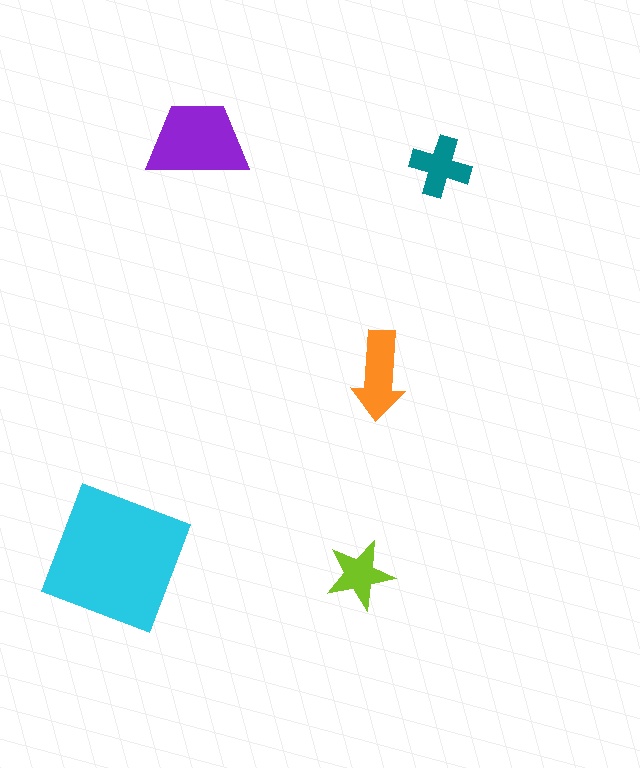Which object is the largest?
The cyan square.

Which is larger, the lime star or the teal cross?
The teal cross.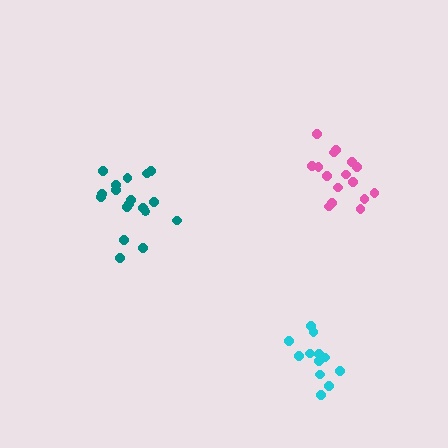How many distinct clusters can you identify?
There are 3 distinct clusters.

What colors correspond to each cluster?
The clusters are colored: teal, pink, cyan.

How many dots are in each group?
Group 1: 18 dots, Group 2: 16 dots, Group 3: 12 dots (46 total).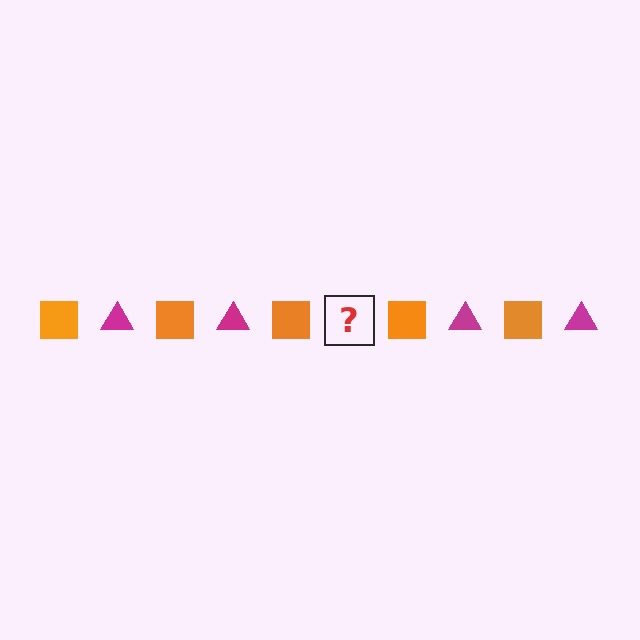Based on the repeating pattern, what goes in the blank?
The blank should be a magenta triangle.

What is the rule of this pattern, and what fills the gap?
The rule is that the pattern alternates between orange square and magenta triangle. The gap should be filled with a magenta triangle.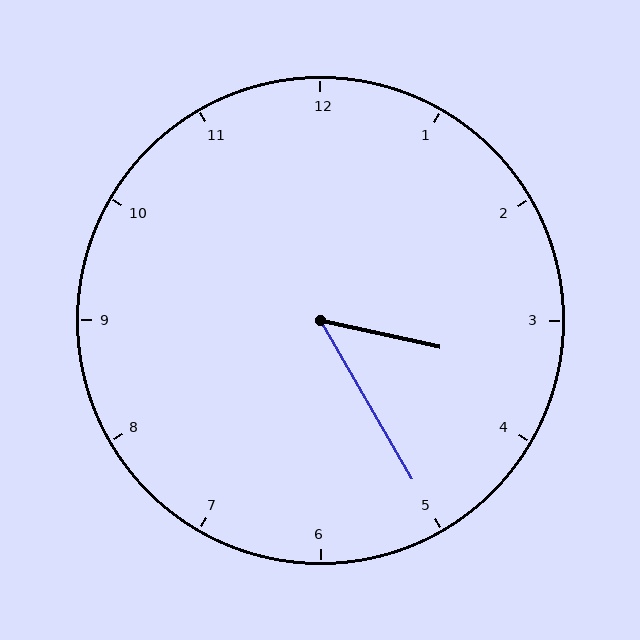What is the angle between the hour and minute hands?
Approximately 48 degrees.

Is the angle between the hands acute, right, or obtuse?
It is acute.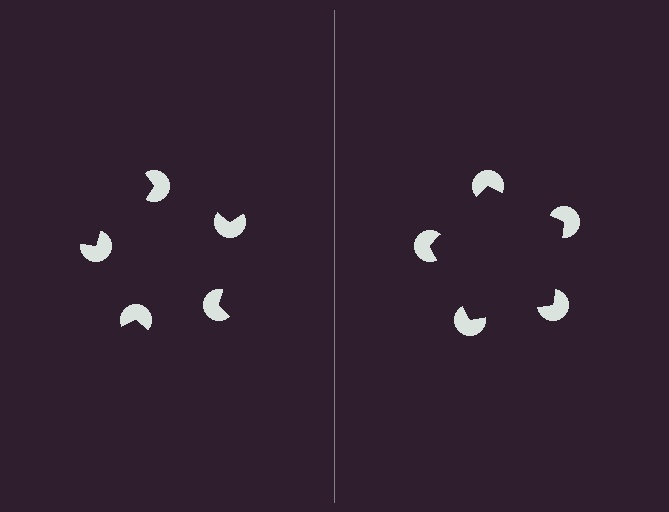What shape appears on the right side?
An illusory pentagon.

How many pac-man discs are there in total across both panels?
10 — 5 on each side.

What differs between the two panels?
The pac-man discs are positioned identically on both sides; only the wedge orientations differ. On the right they align to a pentagon; on the left they are misaligned.